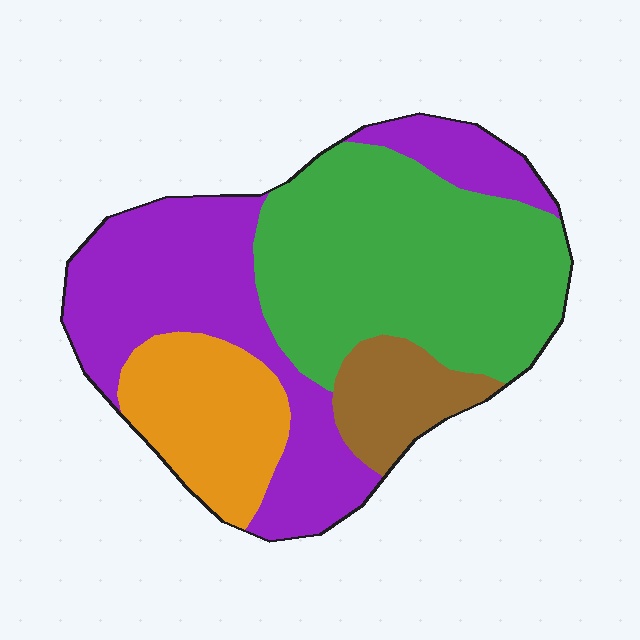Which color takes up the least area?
Brown, at roughly 10%.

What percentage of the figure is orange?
Orange takes up about one sixth (1/6) of the figure.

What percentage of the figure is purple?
Purple covers around 35% of the figure.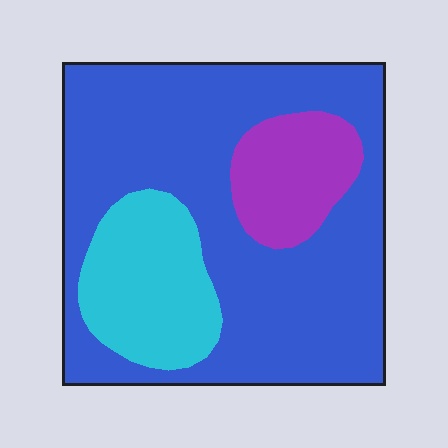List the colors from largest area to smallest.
From largest to smallest: blue, cyan, purple.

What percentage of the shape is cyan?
Cyan takes up less than a quarter of the shape.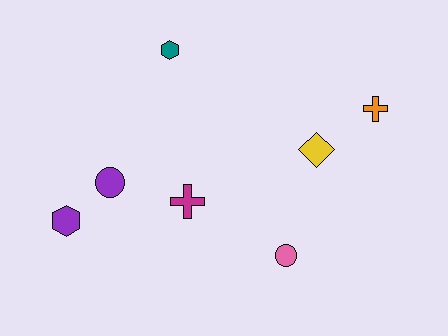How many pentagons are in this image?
There are no pentagons.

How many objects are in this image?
There are 7 objects.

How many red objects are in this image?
There are no red objects.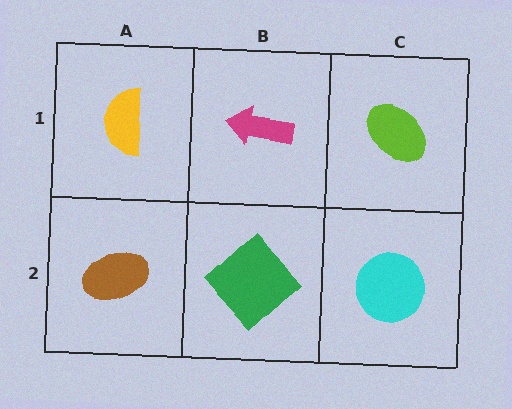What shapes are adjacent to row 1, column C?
A cyan circle (row 2, column C), a magenta arrow (row 1, column B).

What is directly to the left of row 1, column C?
A magenta arrow.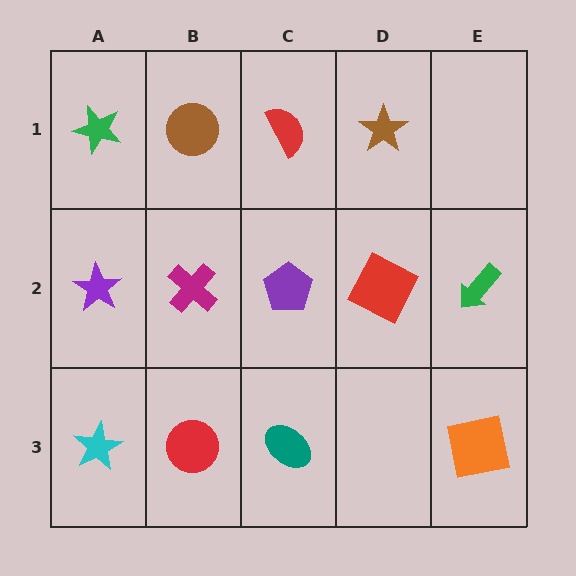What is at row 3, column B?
A red circle.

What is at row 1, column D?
A brown star.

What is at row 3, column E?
An orange square.